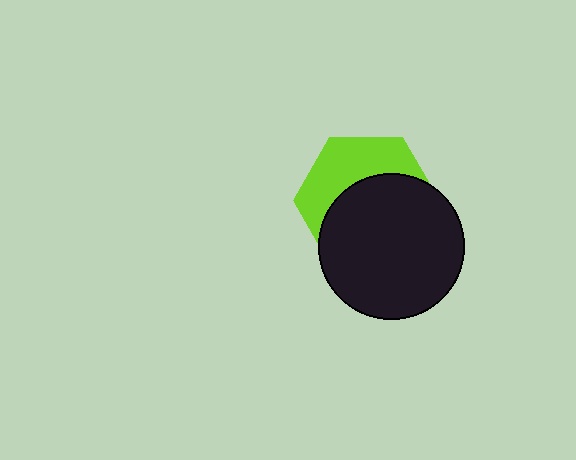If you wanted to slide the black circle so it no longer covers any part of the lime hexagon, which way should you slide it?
Slide it down — that is the most direct way to separate the two shapes.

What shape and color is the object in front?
The object in front is a black circle.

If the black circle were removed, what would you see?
You would see the complete lime hexagon.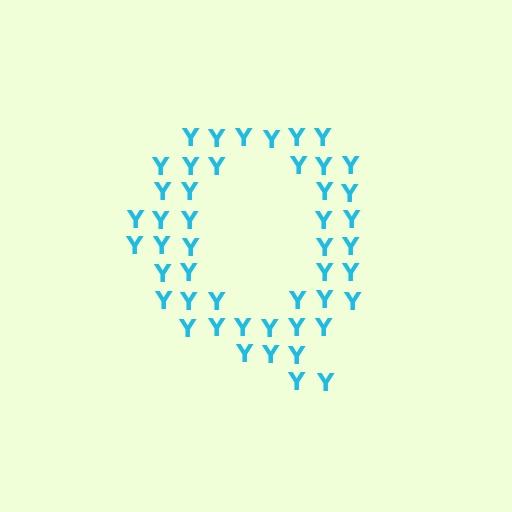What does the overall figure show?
The overall figure shows the letter Q.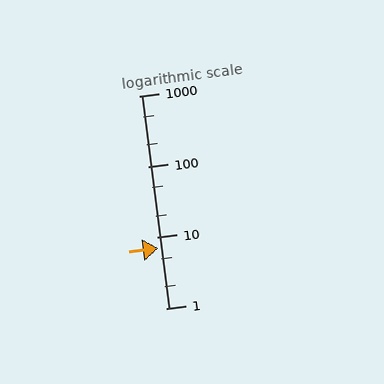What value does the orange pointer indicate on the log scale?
The pointer indicates approximately 7.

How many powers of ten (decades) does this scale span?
The scale spans 3 decades, from 1 to 1000.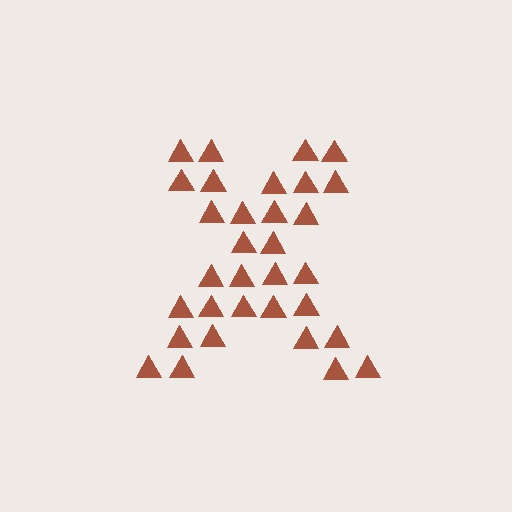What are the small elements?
The small elements are triangles.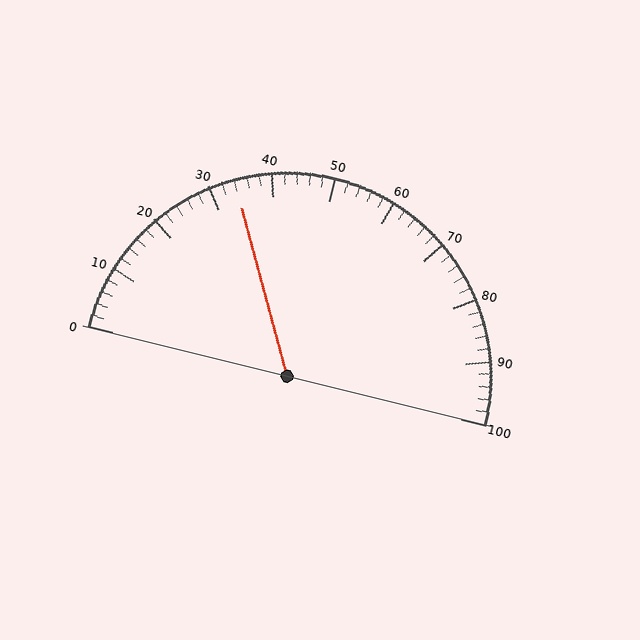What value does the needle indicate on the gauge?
The needle indicates approximately 34.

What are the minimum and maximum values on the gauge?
The gauge ranges from 0 to 100.